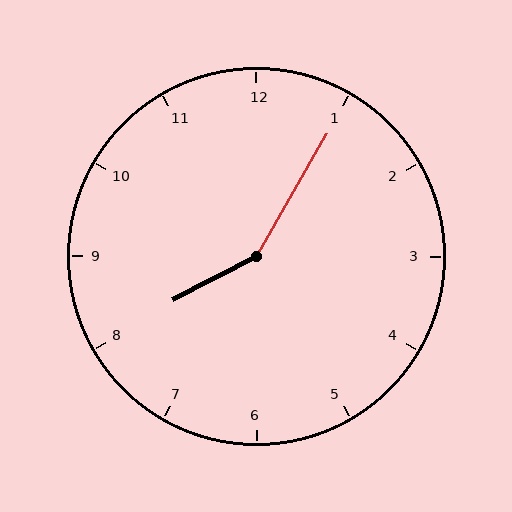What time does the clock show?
8:05.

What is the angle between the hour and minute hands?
Approximately 148 degrees.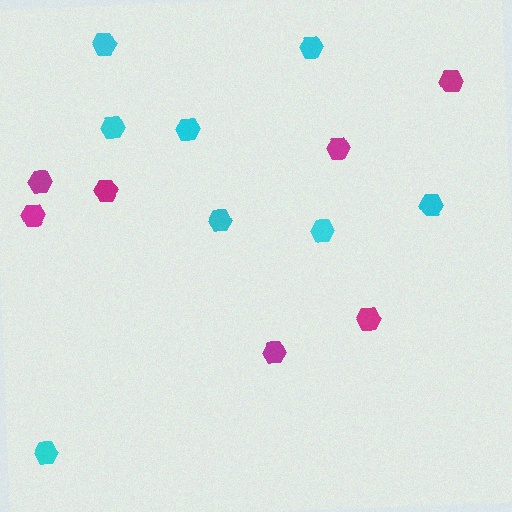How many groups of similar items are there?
There are 2 groups: one group of magenta hexagons (7) and one group of cyan hexagons (8).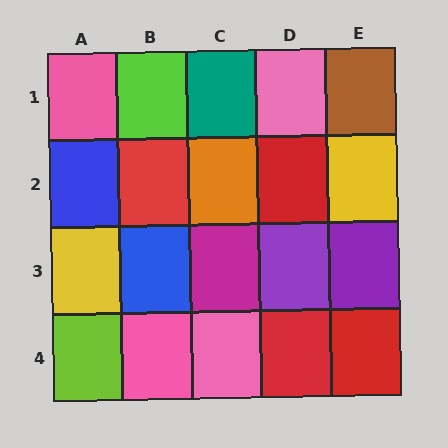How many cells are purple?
2 cells are purple.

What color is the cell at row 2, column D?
Red.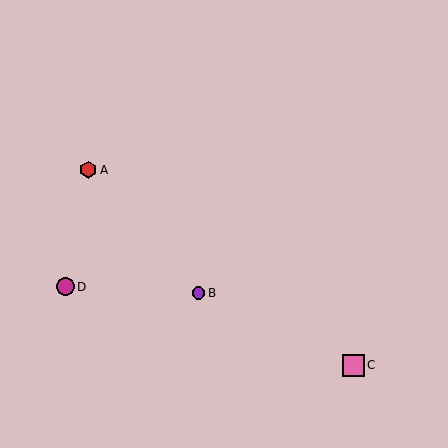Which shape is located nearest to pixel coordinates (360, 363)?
The pink square (labeled C) at (353, 365) is nearest to that location.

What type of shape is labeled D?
Shape D is a magenta circle.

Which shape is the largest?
The pink square (labeled C) is the largest.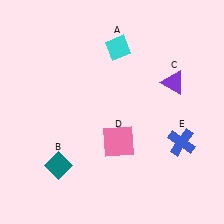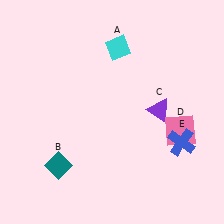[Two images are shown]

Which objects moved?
The objects that moved are: the purple triangle (C), the pink square (D).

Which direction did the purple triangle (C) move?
The purple triangle (C) moved down.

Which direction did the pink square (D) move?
The pink square (D) moved right.